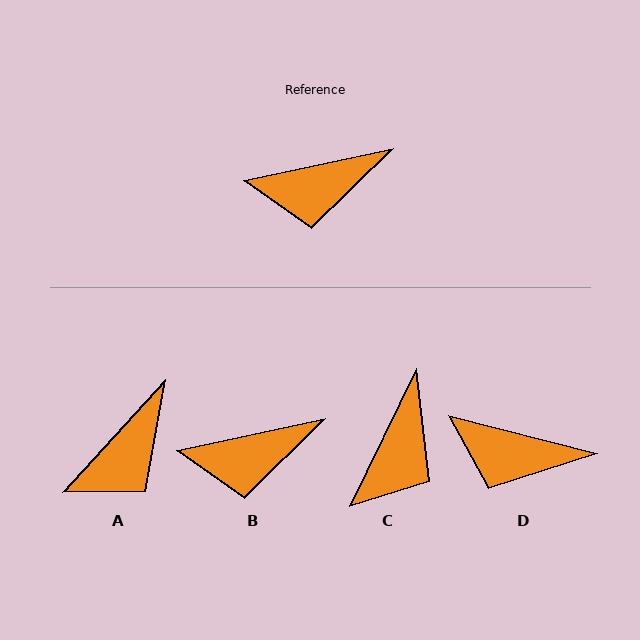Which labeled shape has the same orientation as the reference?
B.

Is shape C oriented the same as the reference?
No, it is off by about 52 degrees.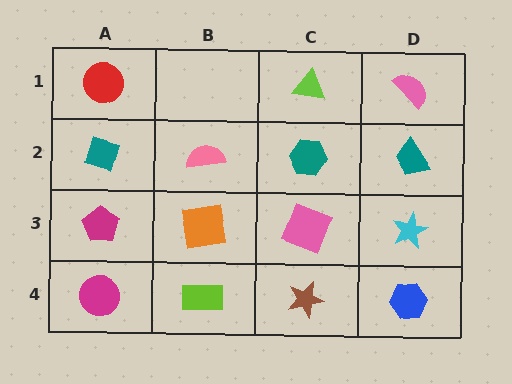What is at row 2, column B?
A pink semicircle.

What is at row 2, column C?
A teal hexagon.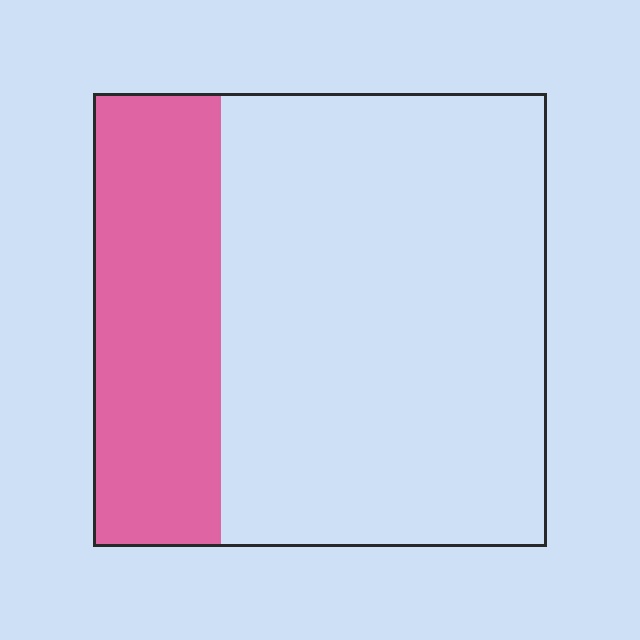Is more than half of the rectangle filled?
No.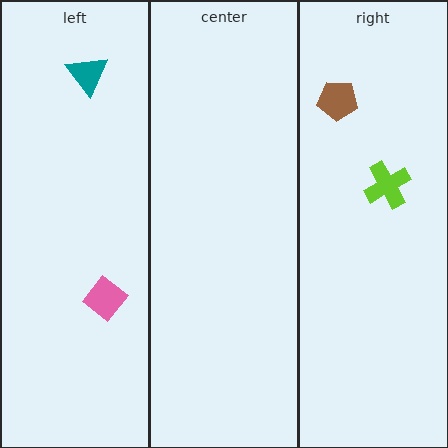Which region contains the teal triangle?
The left region.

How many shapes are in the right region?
2.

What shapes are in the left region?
The teal triangle, the pink diamond.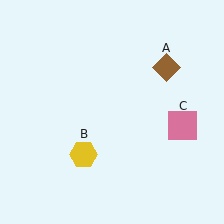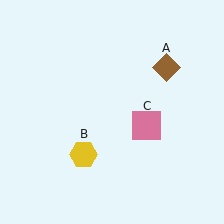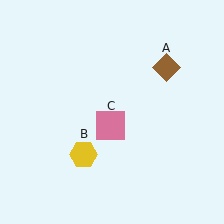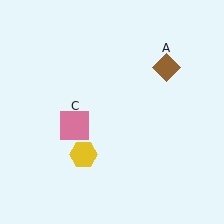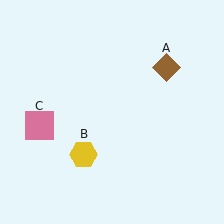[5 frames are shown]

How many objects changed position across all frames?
1 object changed position: pink square (object C).